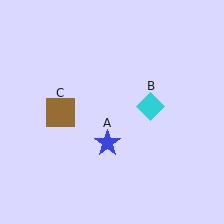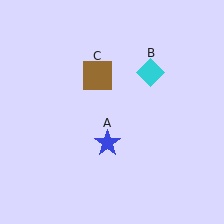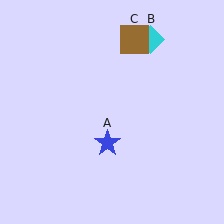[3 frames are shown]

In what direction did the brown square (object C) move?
The brown square (object C) moved up and to the right.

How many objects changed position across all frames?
2 objects changed position: cyan diamond (object B), brown square (object C).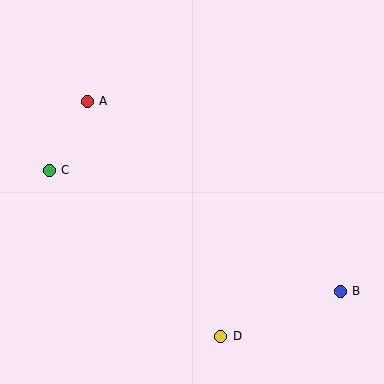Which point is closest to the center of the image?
Point A at (87, 101) is closest to the center.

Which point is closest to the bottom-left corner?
Point C is closest to the bottom-left corner.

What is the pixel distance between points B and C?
The distance between B and C is 315 pixels.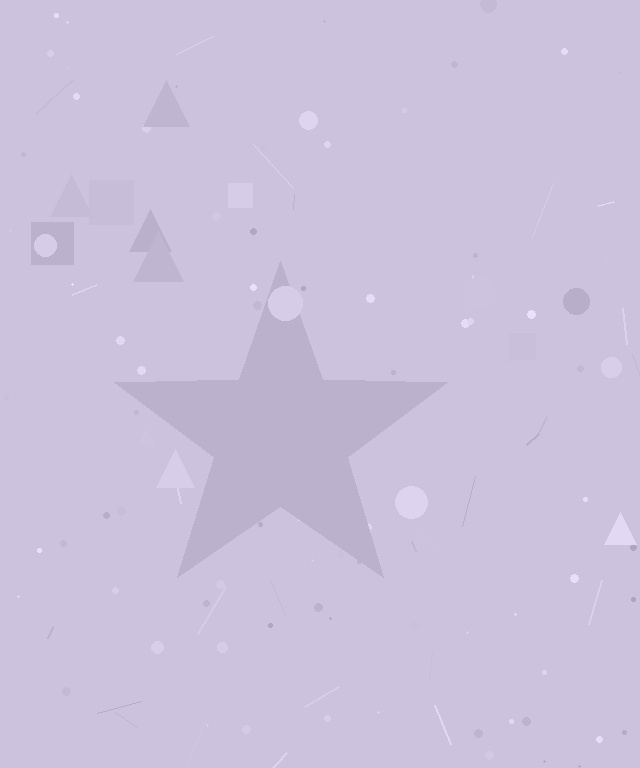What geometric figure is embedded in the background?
A star is embedded in the background.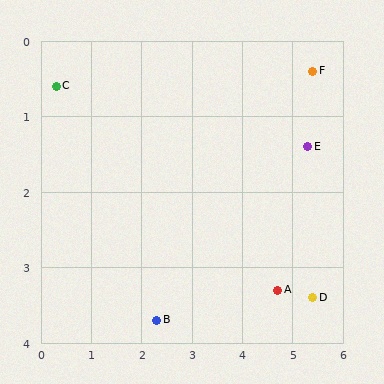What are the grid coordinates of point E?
Point E is at approximately (5.3, 1.4).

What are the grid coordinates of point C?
Point C is at approximately (0.3, 0.6).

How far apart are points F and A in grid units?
Points F and A are about 3.0 grid units apart.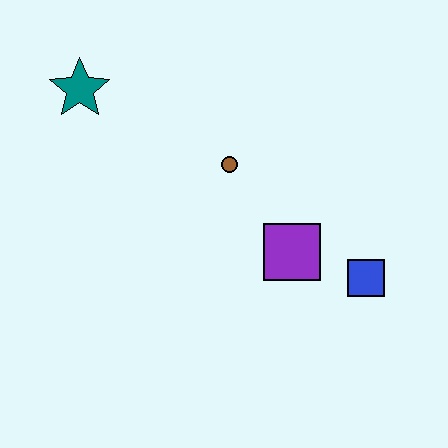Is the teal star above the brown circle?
Yes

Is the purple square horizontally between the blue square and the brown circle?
Yes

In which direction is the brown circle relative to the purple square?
The brown circle is above the purple square.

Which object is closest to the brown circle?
The purple square is closest to the brown circle.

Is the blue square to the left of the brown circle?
No